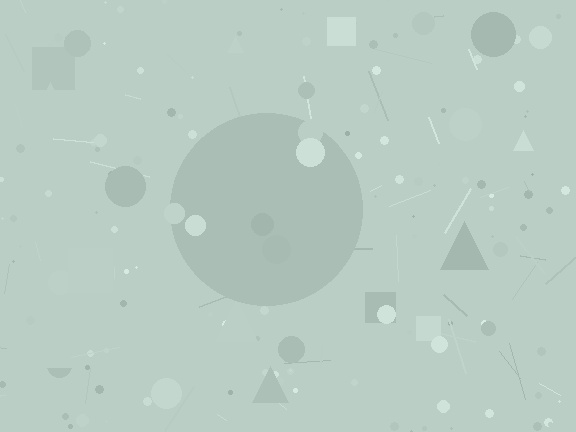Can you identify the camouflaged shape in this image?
The camouflaged shape is a circle.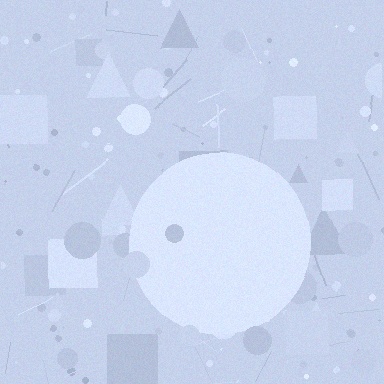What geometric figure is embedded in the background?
A circle is embedded in the background.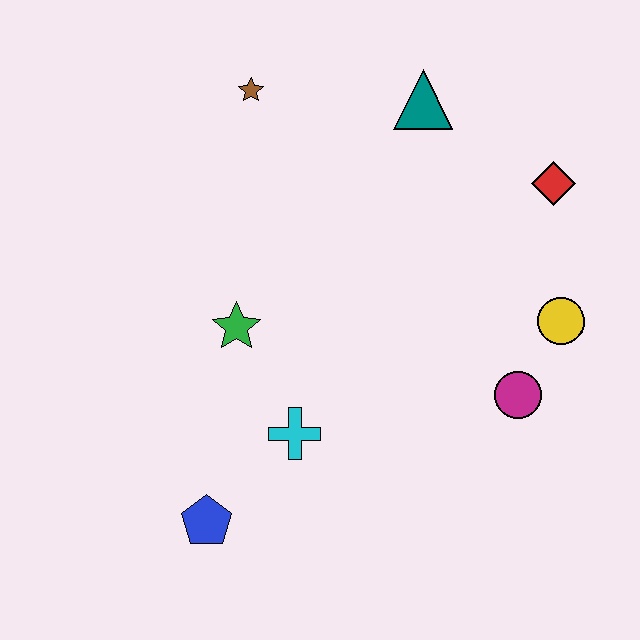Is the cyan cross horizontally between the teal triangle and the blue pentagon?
Yes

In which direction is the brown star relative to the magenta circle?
The brown star is above the magenta circle.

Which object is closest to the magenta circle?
The yellow circle is closest to the magenta circle.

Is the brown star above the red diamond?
Yes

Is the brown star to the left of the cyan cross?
Yes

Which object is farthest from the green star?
The red diamond is farthest from the green star.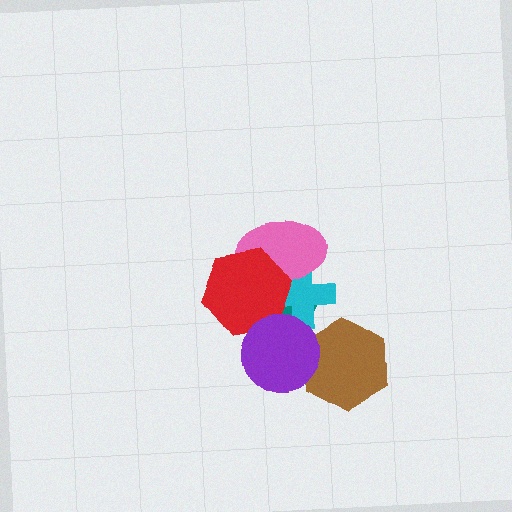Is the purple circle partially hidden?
No, no other shape covers it.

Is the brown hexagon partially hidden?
Yes, it is partially covered by another shape.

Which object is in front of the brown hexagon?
The purple circle is in front of the brown hexagon.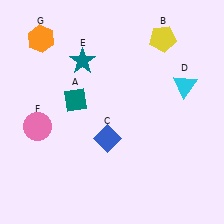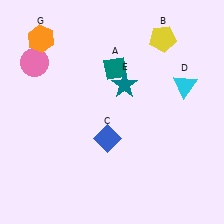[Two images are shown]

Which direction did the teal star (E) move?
The teal star (E) moved right.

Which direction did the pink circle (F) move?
The pink circle (F) moved up.